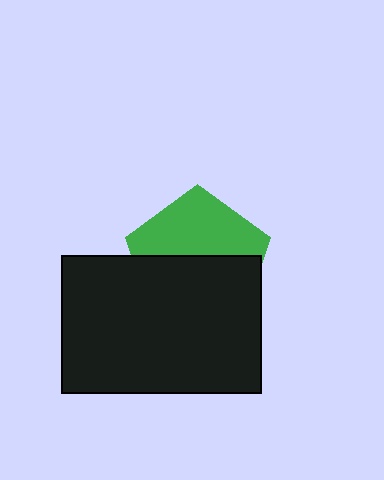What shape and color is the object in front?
The object in front is a black rectangle.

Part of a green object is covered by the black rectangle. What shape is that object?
It is a pentagon.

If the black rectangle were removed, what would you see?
You would see the complete green pentagon.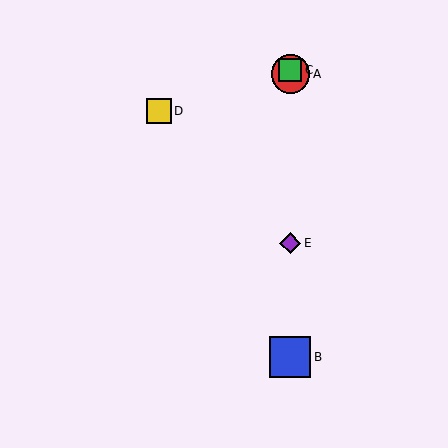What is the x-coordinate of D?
Object D is at x≈159.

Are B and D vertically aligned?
No, B is at x≈290 and D is at x≈159.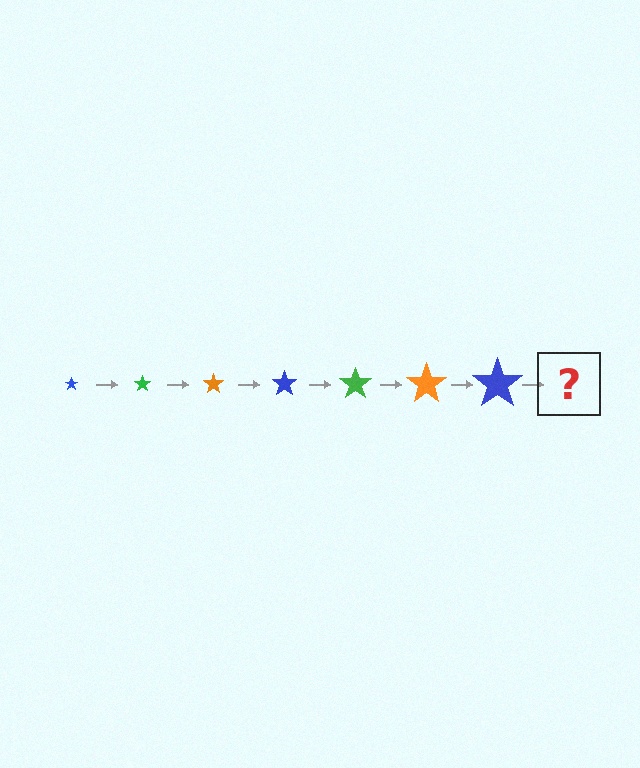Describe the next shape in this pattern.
It should be a green star, larger than the previous one.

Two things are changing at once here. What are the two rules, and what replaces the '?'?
The two rules are that the star grows larger each step and the color cycles through blue, green, and orange. The '?' should be a green star, larger than the previous one.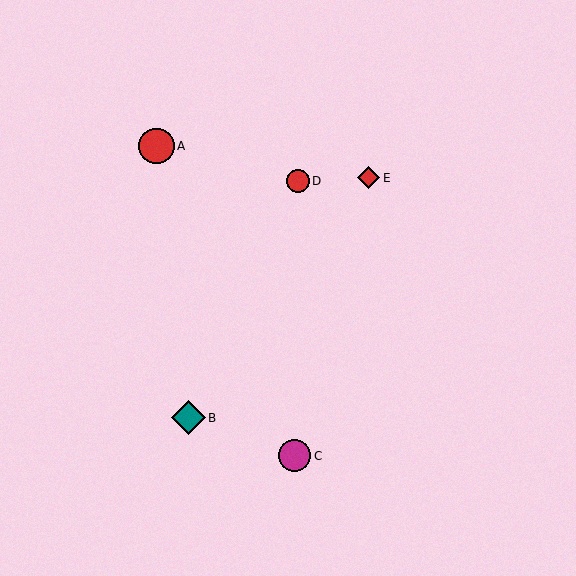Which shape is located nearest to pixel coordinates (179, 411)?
The teal diamond (labeled B) at (188, 418) is nearest to that location.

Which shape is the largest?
The red circle (labeled A) is the largest.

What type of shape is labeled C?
Shape C is a magenta circle.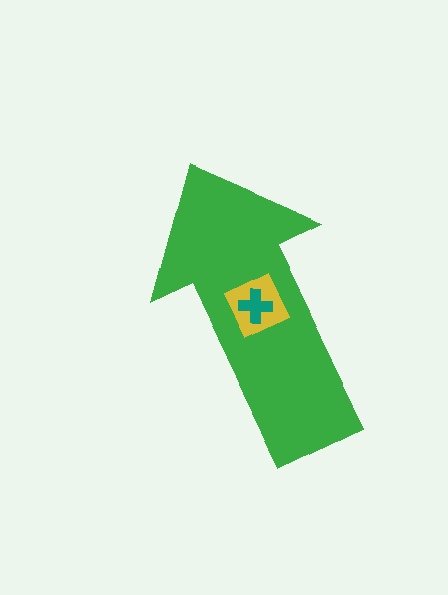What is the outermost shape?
The green arrow.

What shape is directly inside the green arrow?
The yellow diamond.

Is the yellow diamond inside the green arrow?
Yes.